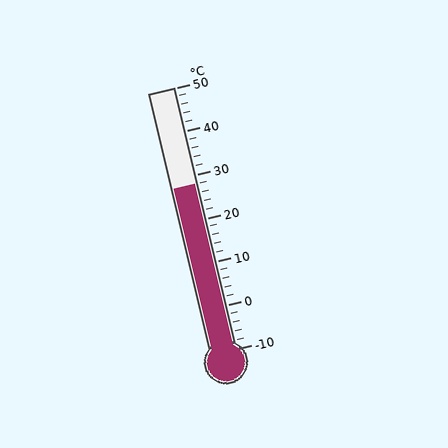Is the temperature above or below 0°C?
The temperature is above 0°C.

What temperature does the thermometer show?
The thermometer shows approximately 28°C.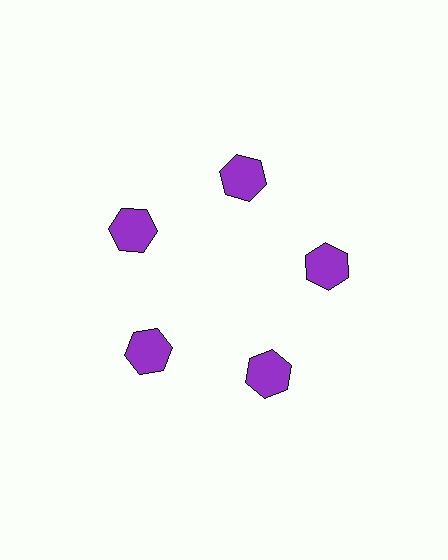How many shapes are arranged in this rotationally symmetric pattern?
There are 5 shapes, arranged in 5 groups of 1.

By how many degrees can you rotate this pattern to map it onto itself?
The pattern maps onto itself every 72 degrees of rotation.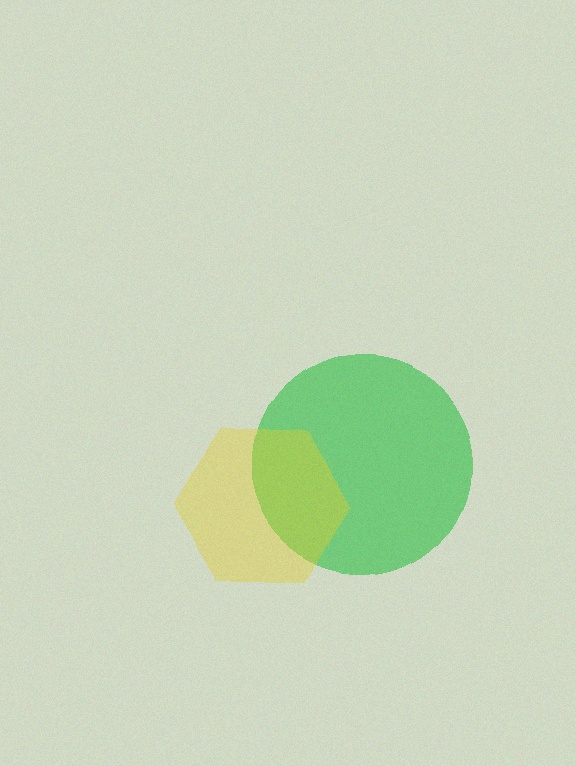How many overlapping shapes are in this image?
There are 2 overlapping shapes in the image.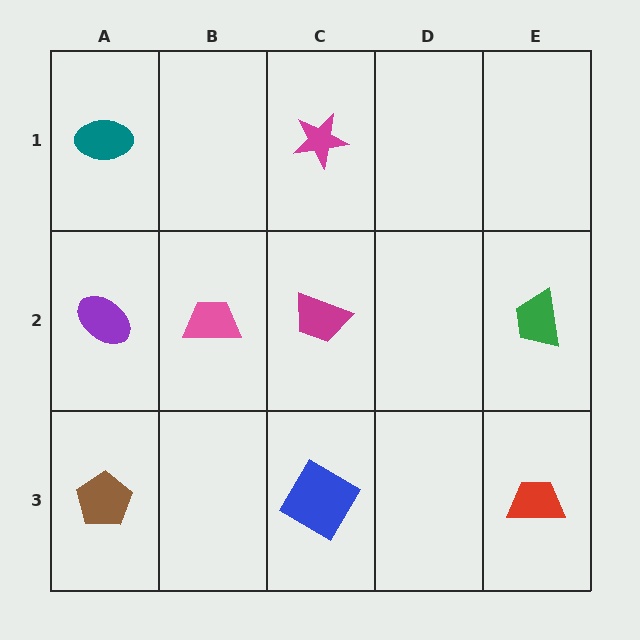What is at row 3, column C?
A blue diamond.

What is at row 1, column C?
A magenta star.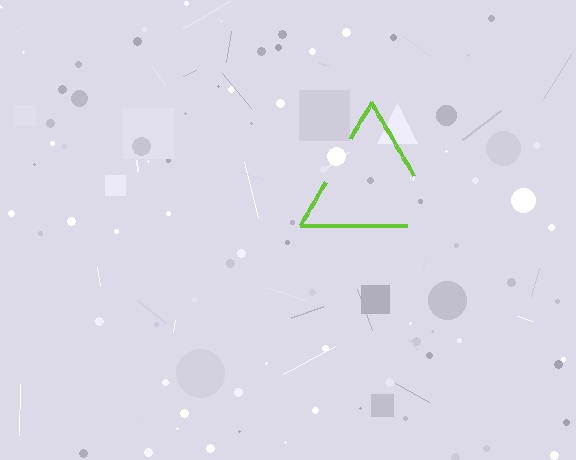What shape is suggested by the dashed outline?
The dashed outline suggests a triangle.